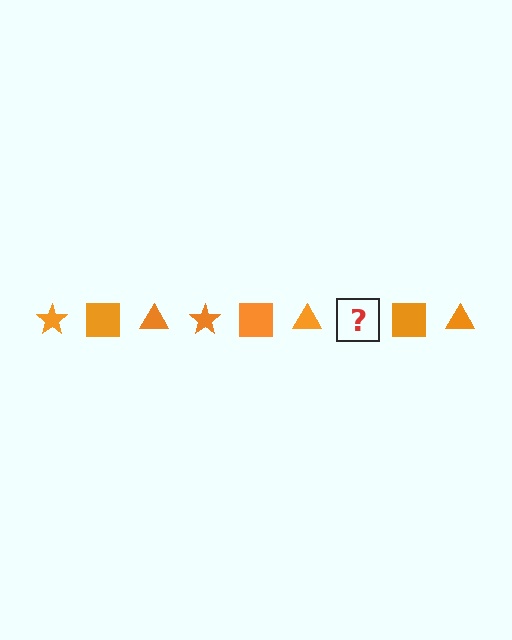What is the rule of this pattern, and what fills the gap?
The rule is that the pattern cycles through star, square, triangle shapes in orange. The gap should be filled with an orange star.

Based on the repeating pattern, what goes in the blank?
The blank should be an orange star.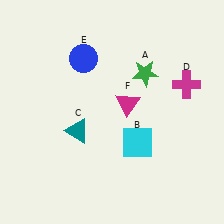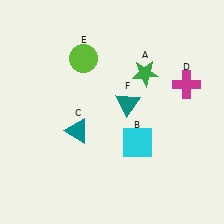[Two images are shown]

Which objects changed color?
E changed from blue to lime. F changed from magenta to teal.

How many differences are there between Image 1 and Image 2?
There are 2 differences between the two images.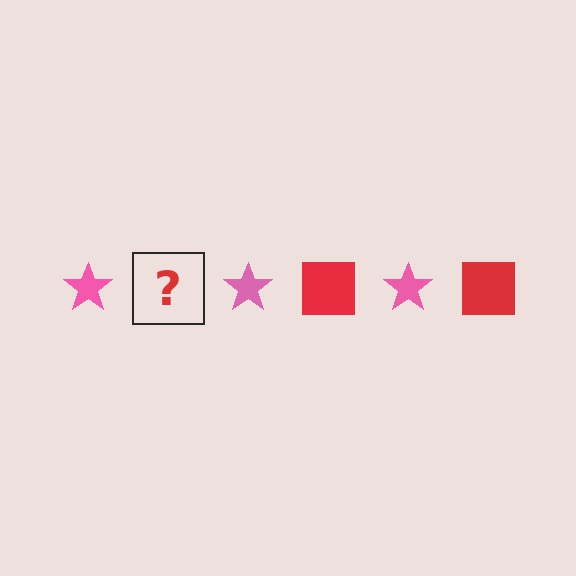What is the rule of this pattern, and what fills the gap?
The rule is that the pattern alternates between pink star and red square. The gap should be filled with a red square.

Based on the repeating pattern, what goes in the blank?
The blank should be a red square.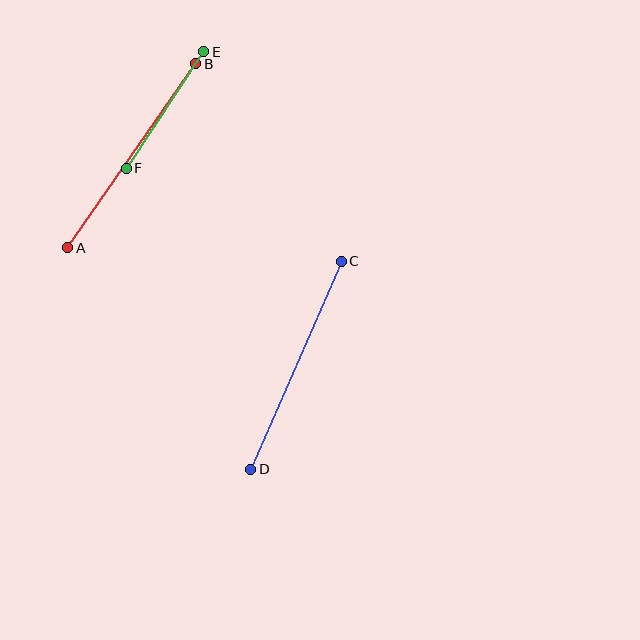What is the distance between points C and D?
The distance is approximately 227 pixels.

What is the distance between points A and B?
The distance is approximately 224 pixels.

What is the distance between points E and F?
The distance is approximately 140 pixels.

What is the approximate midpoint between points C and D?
The midpoint is at approximately (296, 365) pixels.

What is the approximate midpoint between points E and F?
The midpoint is at approximately (165, 110) pixels.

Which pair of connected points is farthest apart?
Points C and D are farthest apart.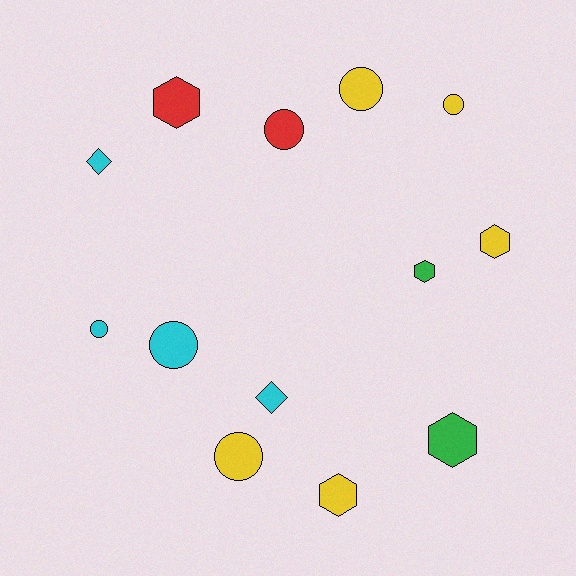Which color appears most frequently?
Yellow, with 5 objects.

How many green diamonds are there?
There are no green diamonds.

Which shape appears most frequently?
Circle, with 6 objects.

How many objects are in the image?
There are 13 objects.